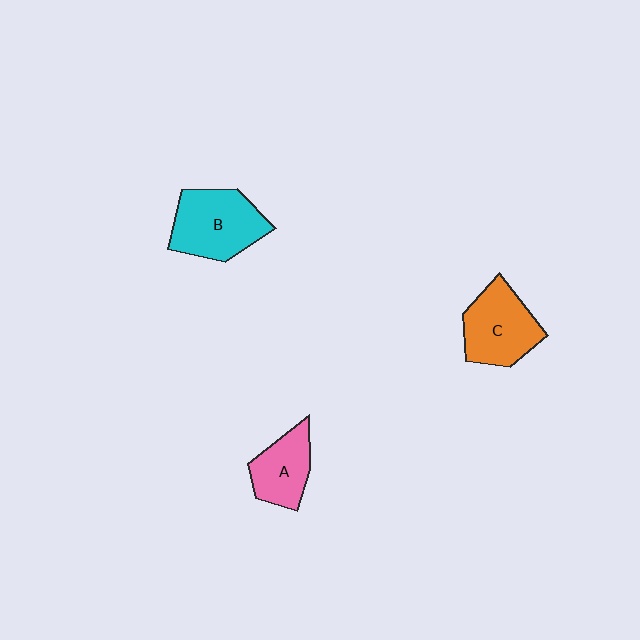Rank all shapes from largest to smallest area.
From largest to smallest: B (cyan), C (orange), A (pink).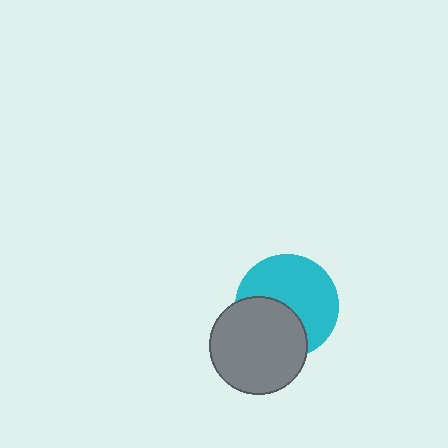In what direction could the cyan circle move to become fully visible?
The cyan circle could move toward the upper-right. That would shift it out from behind the gray circle entirely.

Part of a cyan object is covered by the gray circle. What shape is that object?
It is a circle.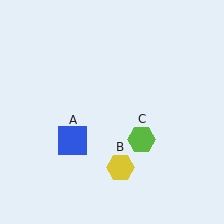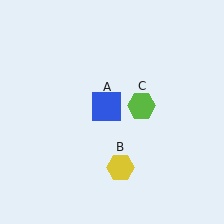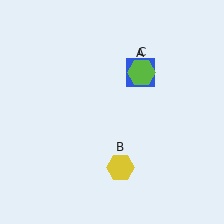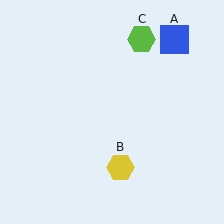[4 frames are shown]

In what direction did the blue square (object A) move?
The blue square (object A) moved up and to the right.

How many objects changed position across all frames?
2 objects changed position: blue square (object A), lime hexagon (object C).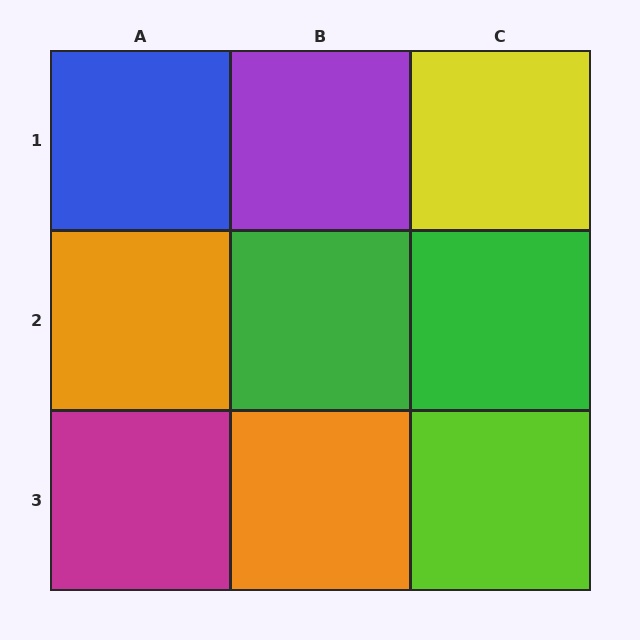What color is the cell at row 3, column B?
Orange.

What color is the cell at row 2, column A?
Orange.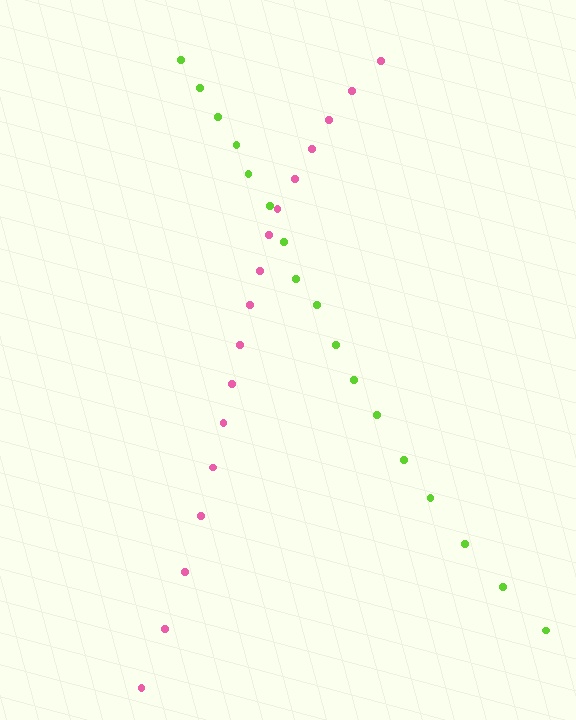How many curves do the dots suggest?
There are 2 distinct paths.